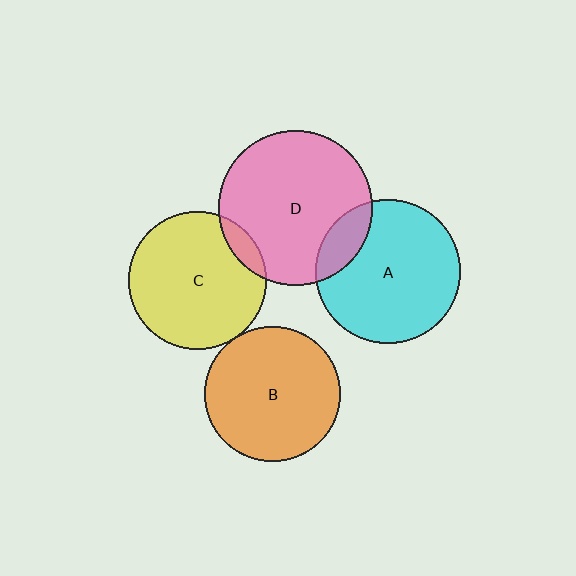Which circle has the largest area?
Circle D (pink).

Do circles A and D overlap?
Yes.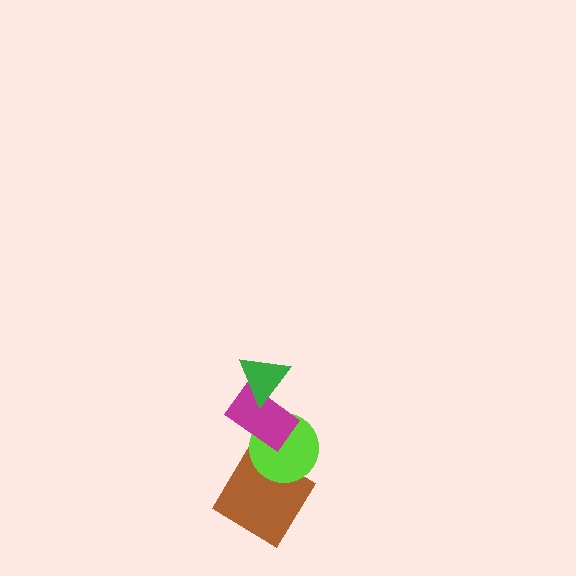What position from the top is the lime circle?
The lime circle is 3rd from the top.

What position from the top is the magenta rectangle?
The magenta rectangle is 2nd from the top.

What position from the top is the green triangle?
The green triangle is 1st from the top.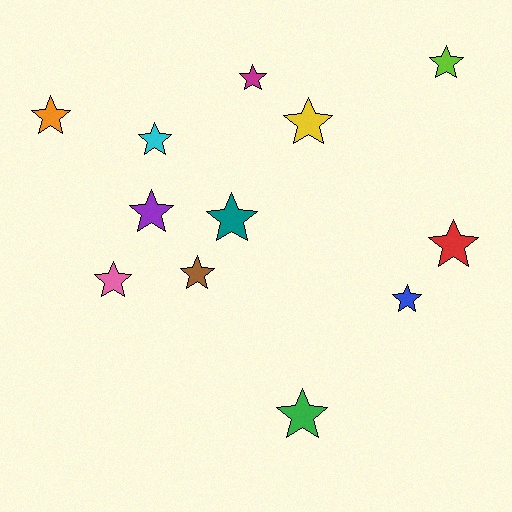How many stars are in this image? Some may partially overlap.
There are 12 stars.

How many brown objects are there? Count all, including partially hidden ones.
There is 1 brown object.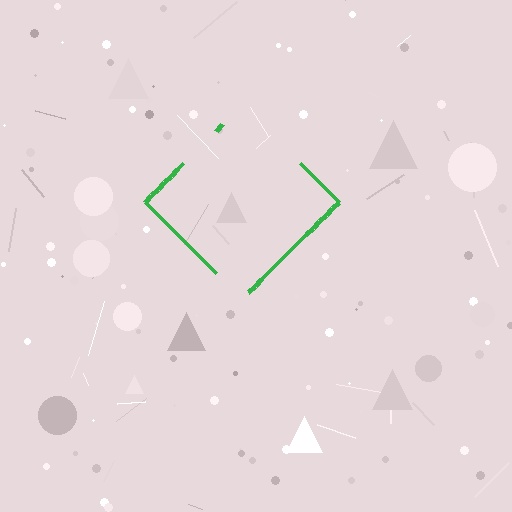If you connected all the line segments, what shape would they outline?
They would outline a diamond.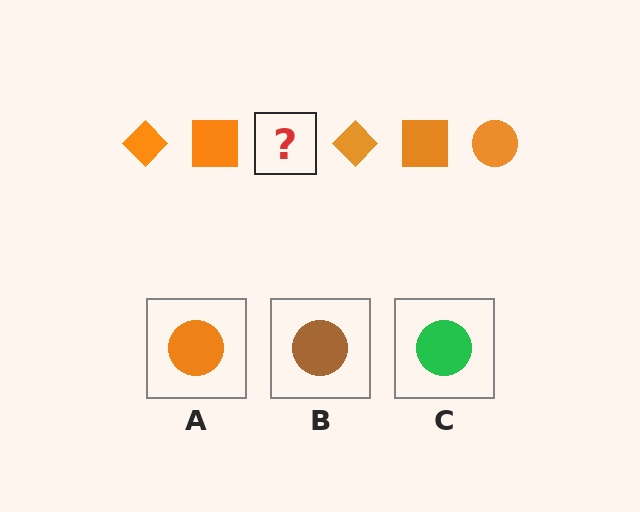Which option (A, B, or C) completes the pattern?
A.